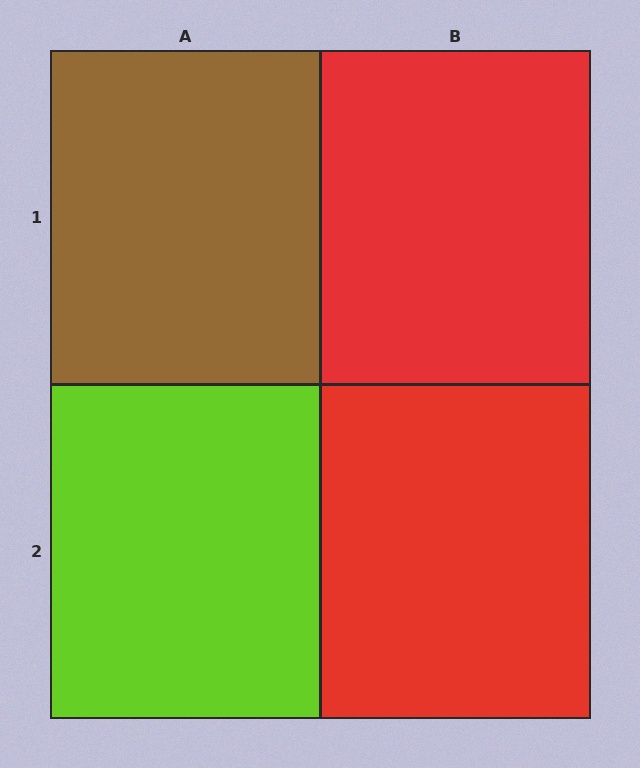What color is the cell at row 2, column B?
Red.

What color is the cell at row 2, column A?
Lime.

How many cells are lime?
1 cell is lime.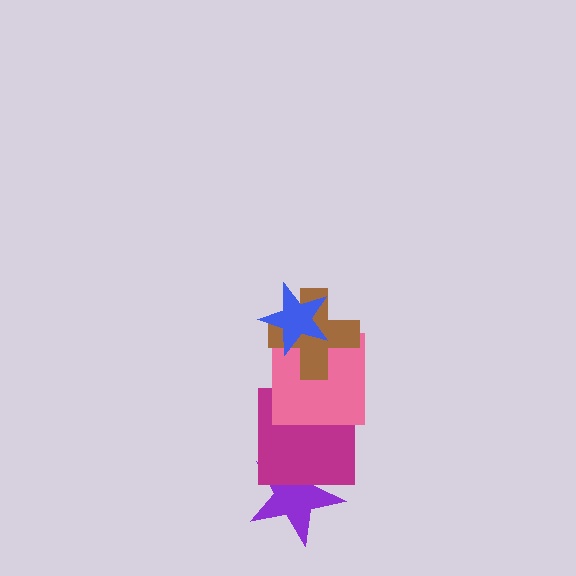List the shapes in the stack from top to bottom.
From top to bottom: the blue star, the brown cross, the pink square, the magenta square, the purple star.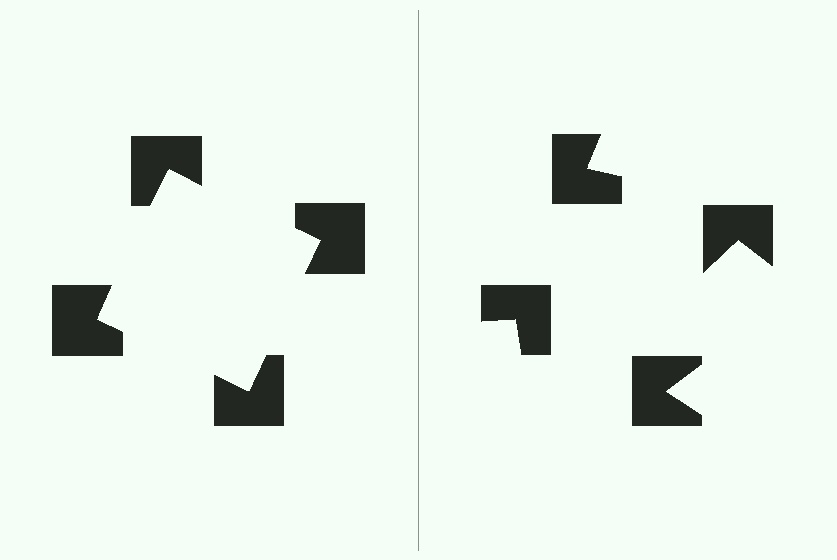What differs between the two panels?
The notched squares are positioned identically on both sides; only the wedge orientations differ. On the left they align to a square; on the right they are misaligned.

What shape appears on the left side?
An illusory square.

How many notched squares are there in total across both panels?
8 — 4 on each side.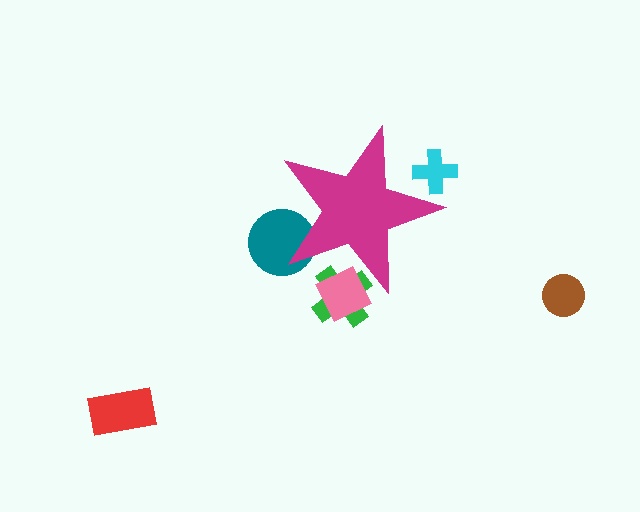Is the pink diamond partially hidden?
Yes, the pink diamond is partially hidden behind the magenta star.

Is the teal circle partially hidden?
Yes, the teal circle is partially hidden behind the magenta star.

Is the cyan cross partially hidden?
Yes, the cyan cross is partially hidden behind the magenta star.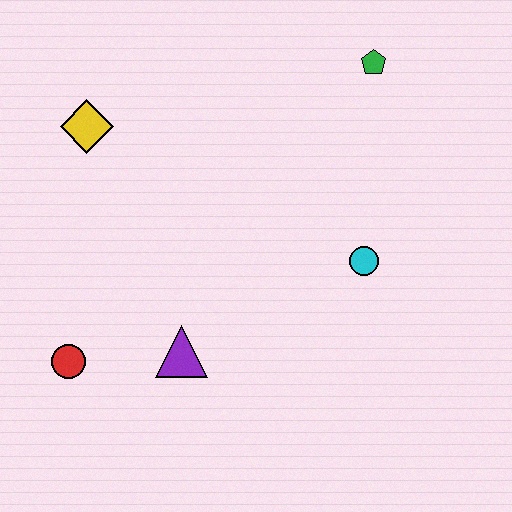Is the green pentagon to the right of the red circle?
Yes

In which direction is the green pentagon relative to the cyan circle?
The green pentagon is above the cyan circle.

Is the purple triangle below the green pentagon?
Yes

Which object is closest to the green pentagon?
The cyan circle is closest to the green pentagon.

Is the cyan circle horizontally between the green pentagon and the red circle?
Yes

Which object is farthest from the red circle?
The green pentagon is farthest from the red circle.